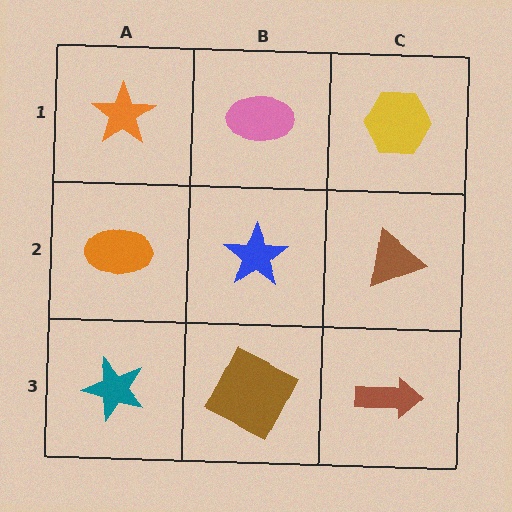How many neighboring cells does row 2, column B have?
4.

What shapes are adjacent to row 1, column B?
A blue star (row 2, column B), an orange star (row 1, column A), a yellow hexagon (row 1, column C).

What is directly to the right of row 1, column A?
A pink ellipse.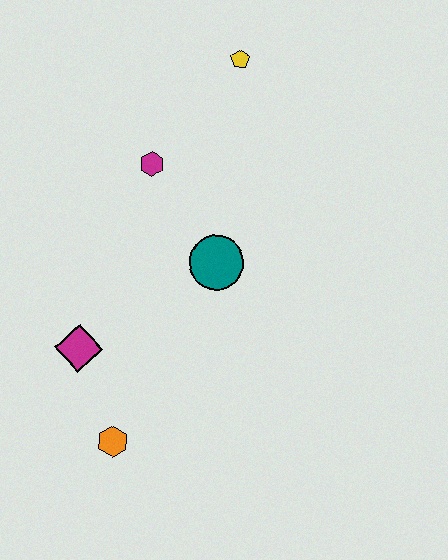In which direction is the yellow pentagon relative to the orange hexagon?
The yellow pentagon is above the orange hexagon.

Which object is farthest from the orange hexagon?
The yellow pentagon is farthest from the orange hexagon.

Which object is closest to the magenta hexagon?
The teal circle is closest to the magenta hexagon.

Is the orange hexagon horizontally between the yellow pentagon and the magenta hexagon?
No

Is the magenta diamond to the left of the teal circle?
Yes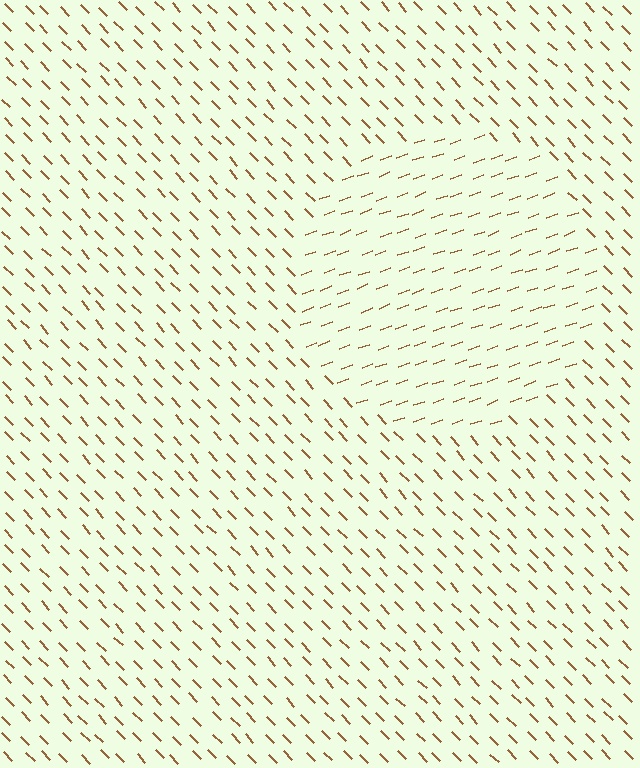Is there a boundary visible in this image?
Yes, there is a texture boundary formed by a change in line orientation.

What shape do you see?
I see a circle.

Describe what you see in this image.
The image is filled with small brown line segments. A circle region in the image has lines oriented differently from the surrounding lines, creating a visible texture boundary.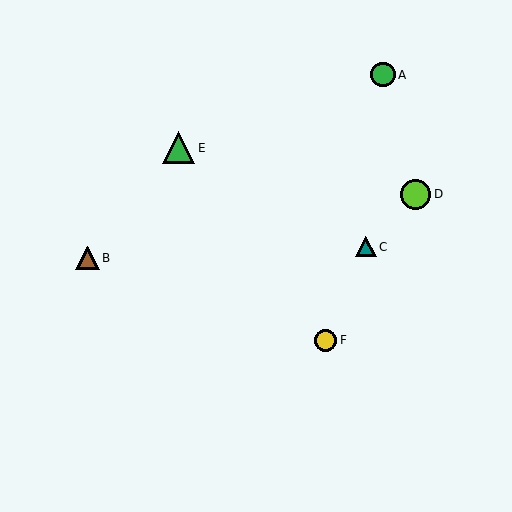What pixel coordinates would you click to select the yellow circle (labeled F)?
Click at (326, 340) to select the yellow circle F.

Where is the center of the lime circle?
The center of the lime circle is at (415, 194).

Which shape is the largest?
The green triangle (labeled E) is the largest.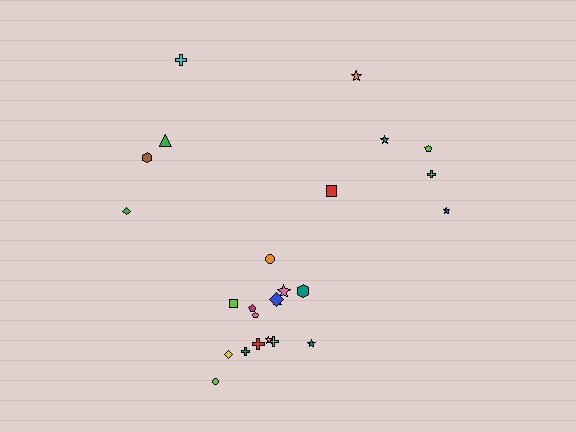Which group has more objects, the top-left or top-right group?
The top-right group.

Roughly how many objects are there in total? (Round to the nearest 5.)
Roughly 25 objects in total.